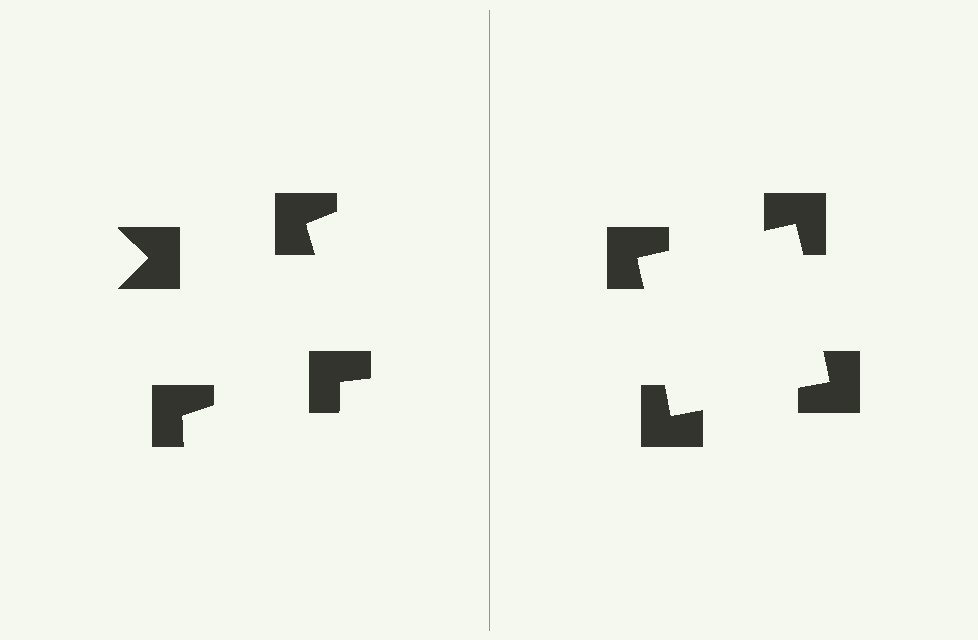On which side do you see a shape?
An illusory square appears on the right side. On the left side the wedge cuts are rotated, so no coherent shape forms.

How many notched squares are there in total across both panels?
8 — 4 on each side.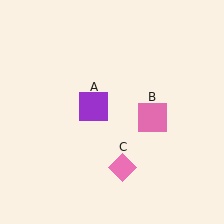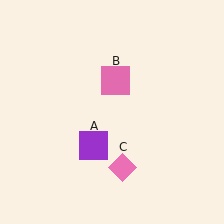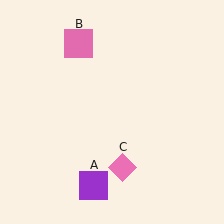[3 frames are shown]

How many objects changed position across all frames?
2 objects changed position: purple square (object A), pink square (object B).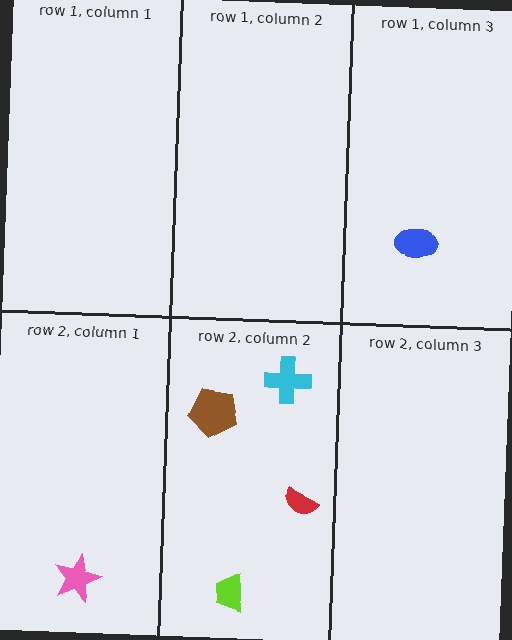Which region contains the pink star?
The row 2, column 1 region.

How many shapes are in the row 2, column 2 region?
4.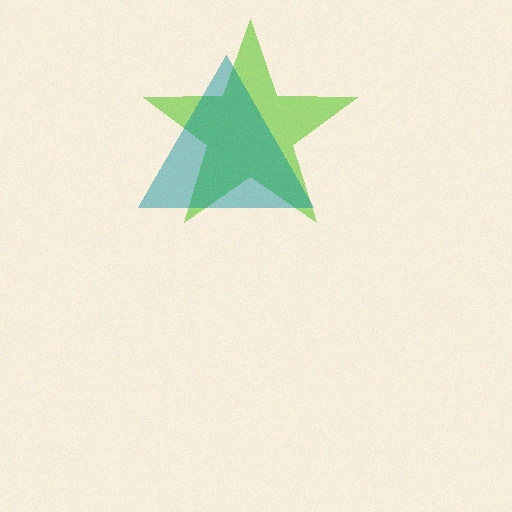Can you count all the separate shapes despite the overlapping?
Yes, there are 2 separate shapes.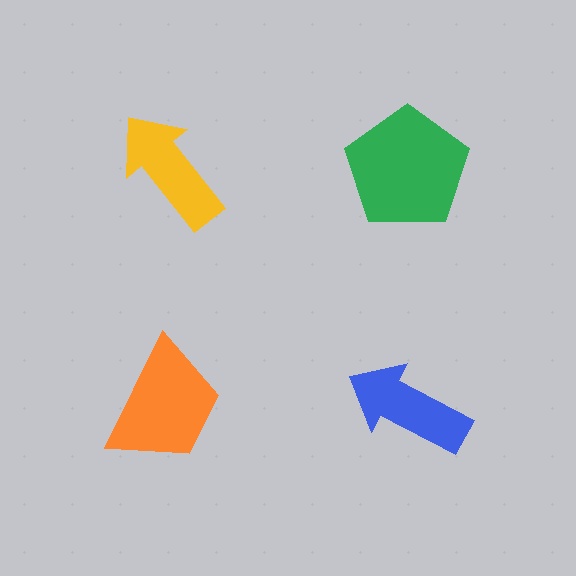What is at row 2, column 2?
A blue arrow.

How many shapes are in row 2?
2 shapes.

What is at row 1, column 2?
A green pentagon.